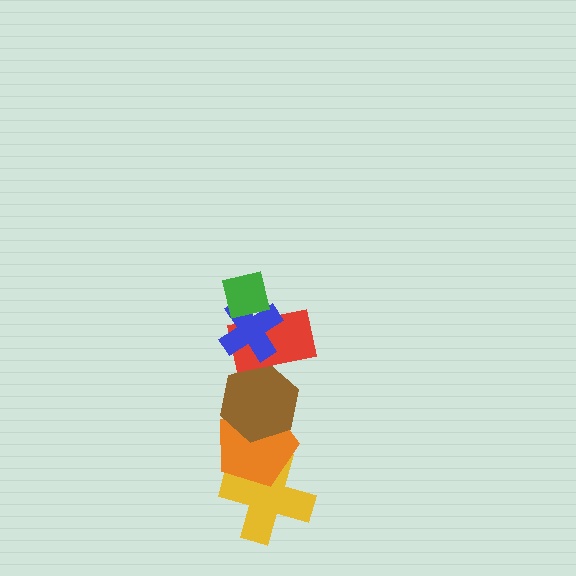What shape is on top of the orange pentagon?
The brown hexagon is on top of the orange pentagon.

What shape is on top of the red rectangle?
The blue cross is on top of the red rectangle.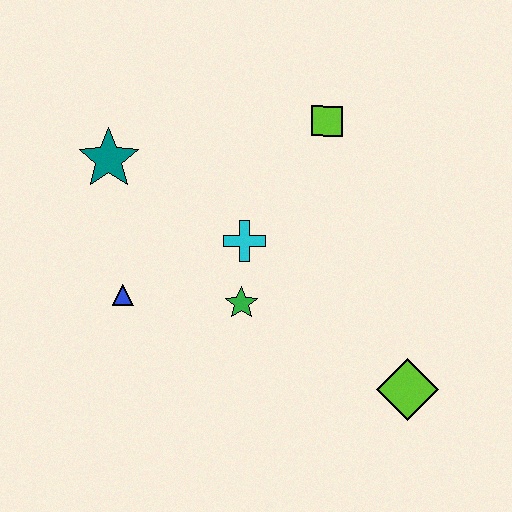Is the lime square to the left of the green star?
No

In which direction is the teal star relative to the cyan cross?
The teal star is to the left of the cyan cross.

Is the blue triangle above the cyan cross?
No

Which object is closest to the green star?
The cyan cross is closest to the green star.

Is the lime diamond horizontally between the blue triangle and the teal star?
No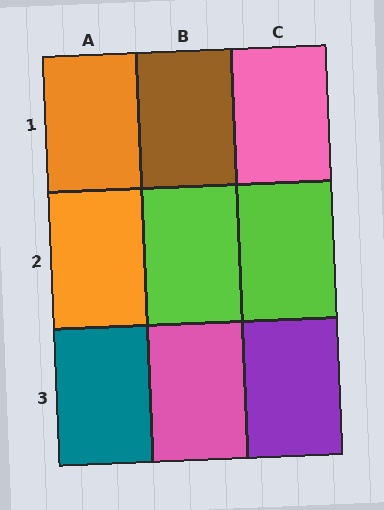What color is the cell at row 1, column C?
Pink.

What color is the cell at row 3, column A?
Teal.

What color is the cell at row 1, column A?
Orange.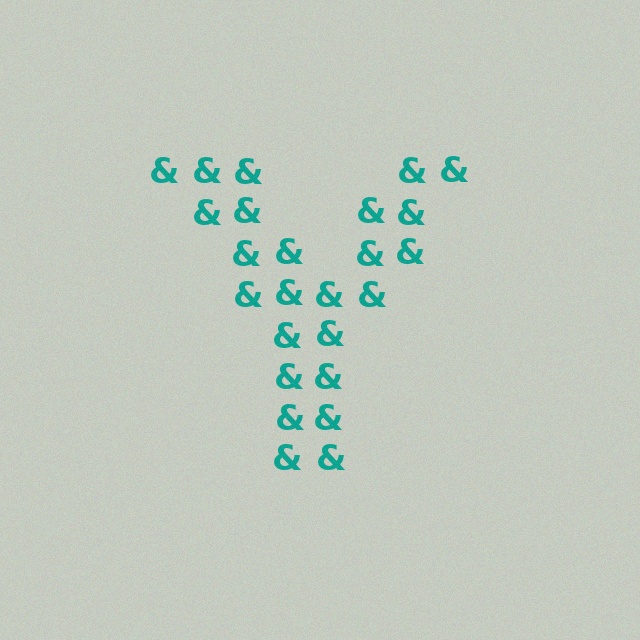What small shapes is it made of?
It is made of small ampersands.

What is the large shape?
The large shape is the letter Y.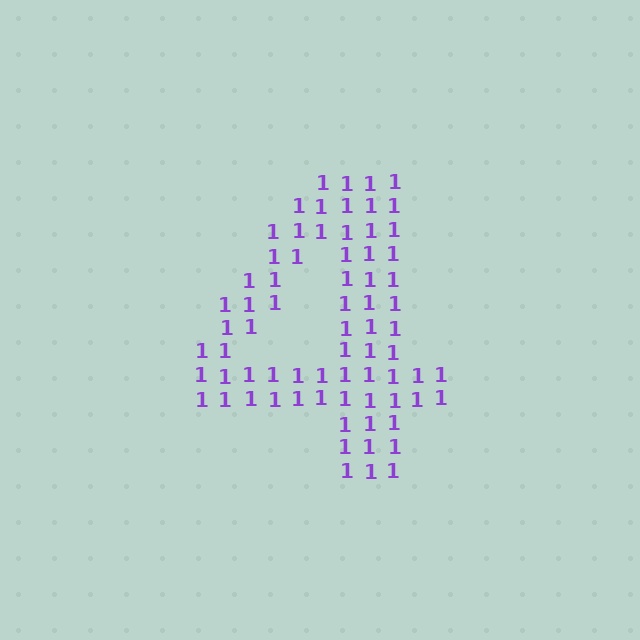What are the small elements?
The small elements are digit 1's.